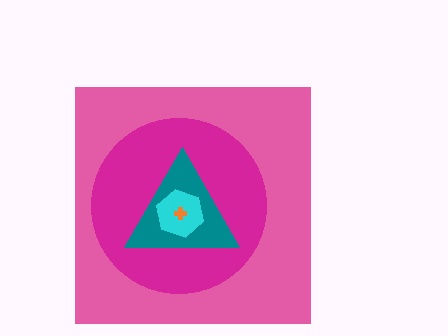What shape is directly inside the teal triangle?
The cyan hexagon.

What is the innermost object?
The orange cross.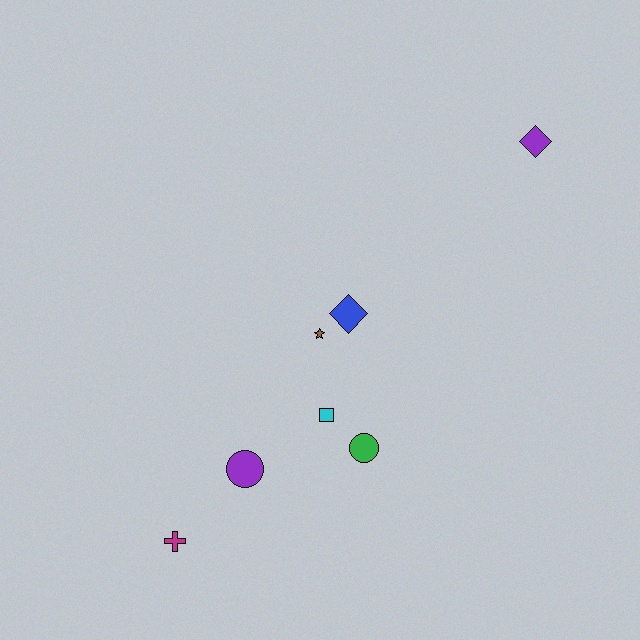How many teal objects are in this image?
There are no teal objects.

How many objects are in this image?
There are 7 objects.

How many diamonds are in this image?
There are 2 diamonds.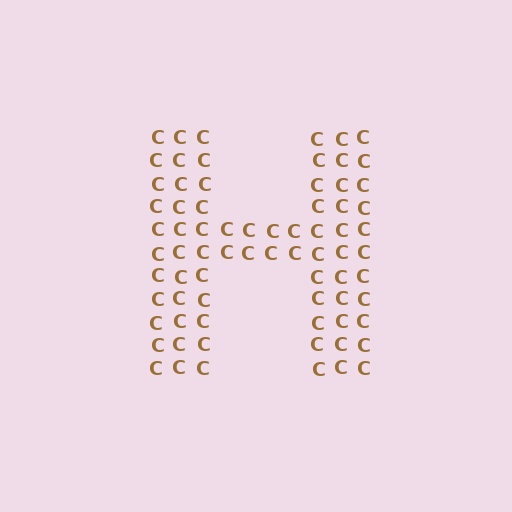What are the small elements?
The small elements are letter C's.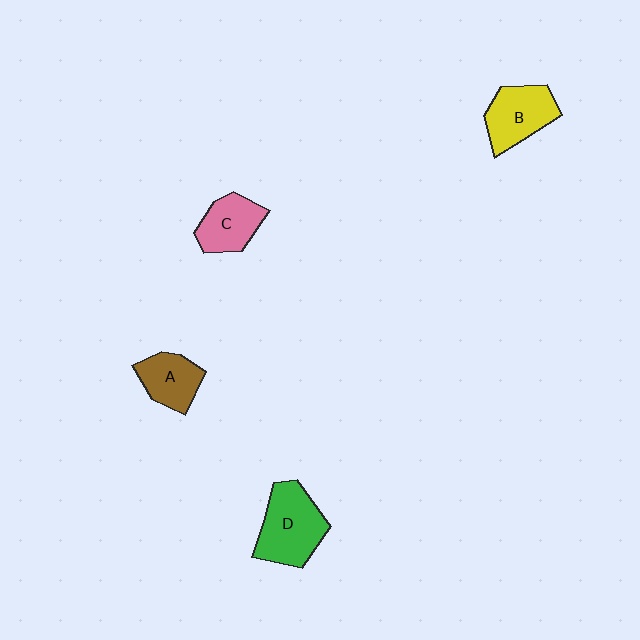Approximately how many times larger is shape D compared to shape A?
Approximately 1.5 times.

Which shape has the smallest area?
Shape A (brown).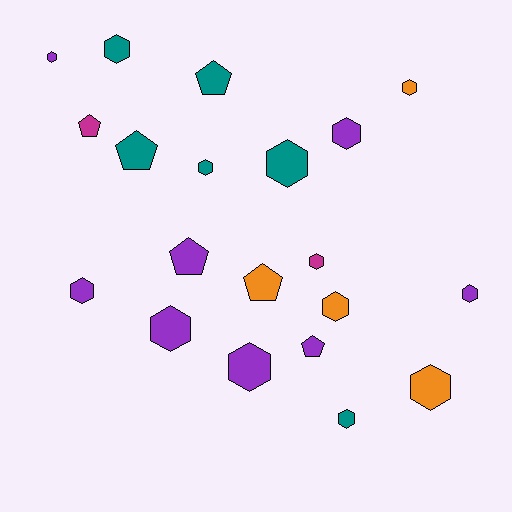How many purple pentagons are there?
There are 2 purple pentagons.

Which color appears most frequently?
Purple, with 8 objects.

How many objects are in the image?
There are 20 objects.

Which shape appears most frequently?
Hexagon, with 14 objects.